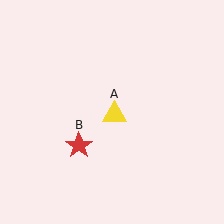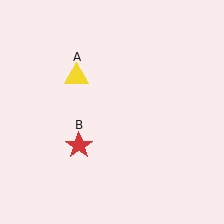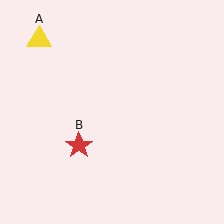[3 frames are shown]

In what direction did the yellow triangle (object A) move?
The yellow triangle (object A) moved up and to the left.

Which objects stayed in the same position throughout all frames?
Red star (object B) remained stationary.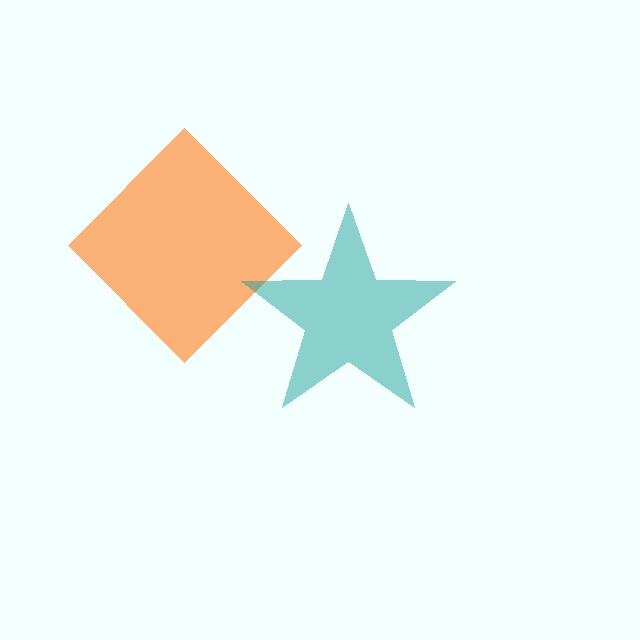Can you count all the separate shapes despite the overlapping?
Yes, there are 2 separate shapes.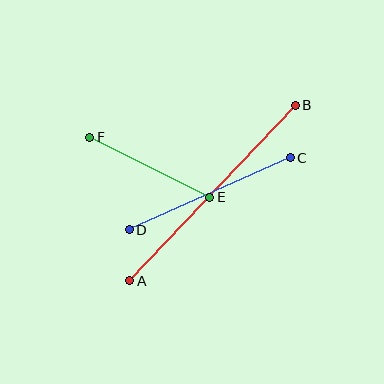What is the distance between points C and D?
The distance is approximately 177 pixels.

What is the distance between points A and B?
The distance is approximately 241 pixels.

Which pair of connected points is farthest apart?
Points A and B are farthest apart.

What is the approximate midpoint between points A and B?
The midpoint is at approximately (212, 193) pixels.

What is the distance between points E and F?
The distance is approximately 134 pixels.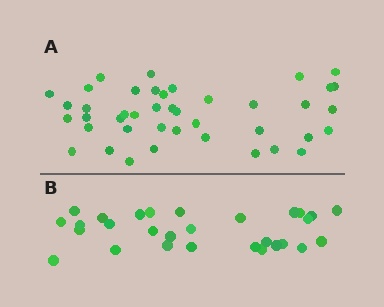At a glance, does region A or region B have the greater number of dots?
Region A (the top region) has more dots.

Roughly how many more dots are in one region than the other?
Region A has approximately 15 more dots than region B.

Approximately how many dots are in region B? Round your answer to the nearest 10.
About 30 dots. (The exact count is 29, which rounds to 30.)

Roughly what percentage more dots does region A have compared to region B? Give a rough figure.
About 45% more.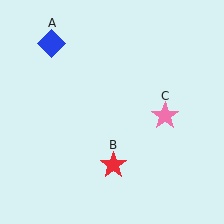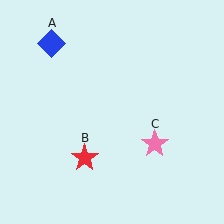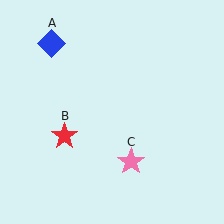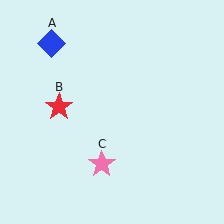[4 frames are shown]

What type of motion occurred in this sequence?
The red star (object B), pink star (object C) rotated clockwise around the center of the scene.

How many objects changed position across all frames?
2 objects changed position: red star (object B), pink star (object C).